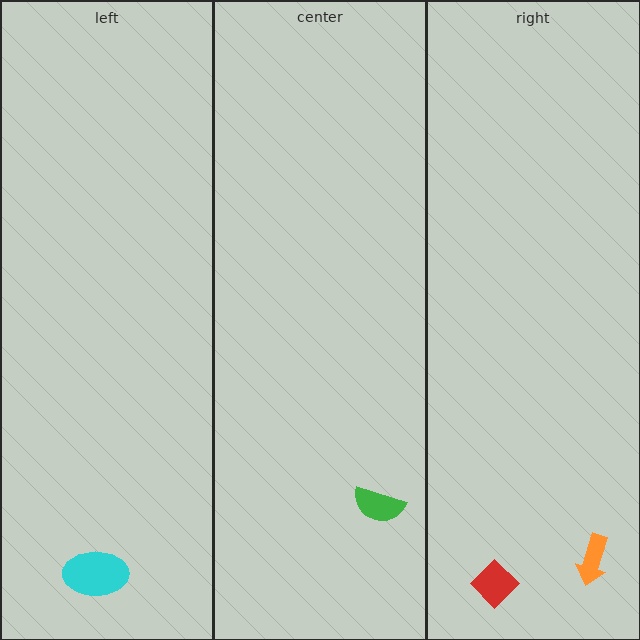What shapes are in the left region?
The cyan ellipse.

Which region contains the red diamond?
The right region.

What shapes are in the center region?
The green semicircle.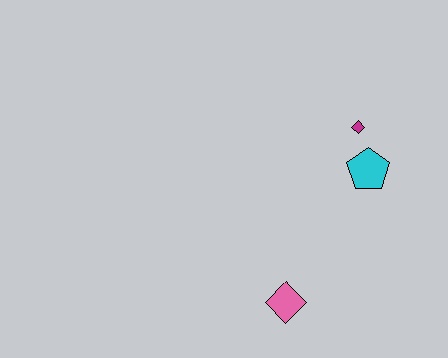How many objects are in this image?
There are 3 objects.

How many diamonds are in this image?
There are 2 diamonds.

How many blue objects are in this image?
There are no blue objects.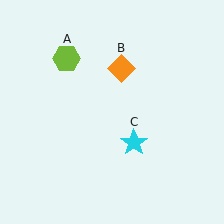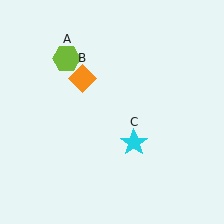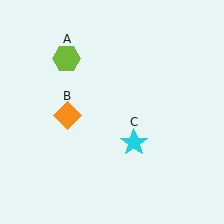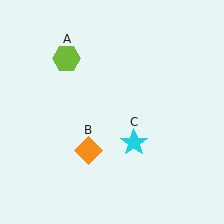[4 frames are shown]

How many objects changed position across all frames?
1 object changed position: orange diamond (object B).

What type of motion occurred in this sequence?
The orange diamond (object B) rotated counterclockwise around the center of the scene.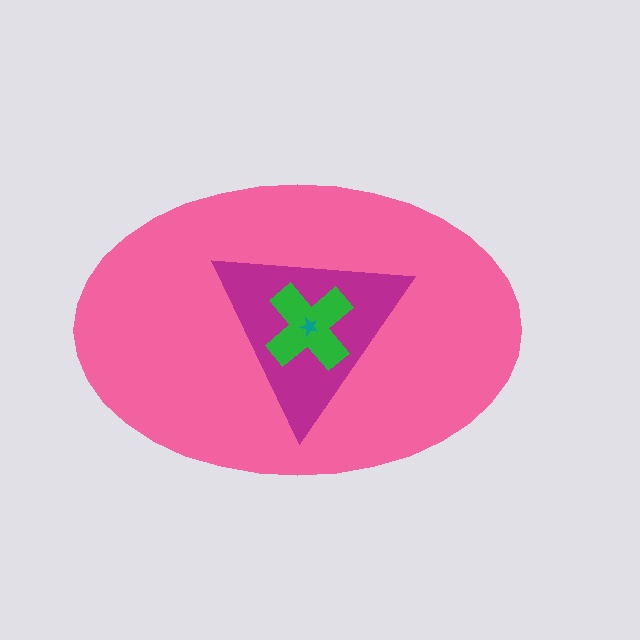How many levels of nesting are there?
4.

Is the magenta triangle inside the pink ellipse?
Yes.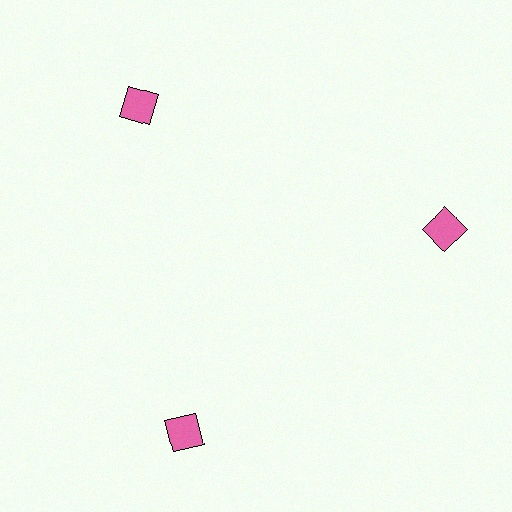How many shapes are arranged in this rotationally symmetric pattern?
There are 3 shapes, arranged in 3 groups of 1.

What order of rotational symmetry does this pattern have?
This pattern has 3-fold rotational symmetry.